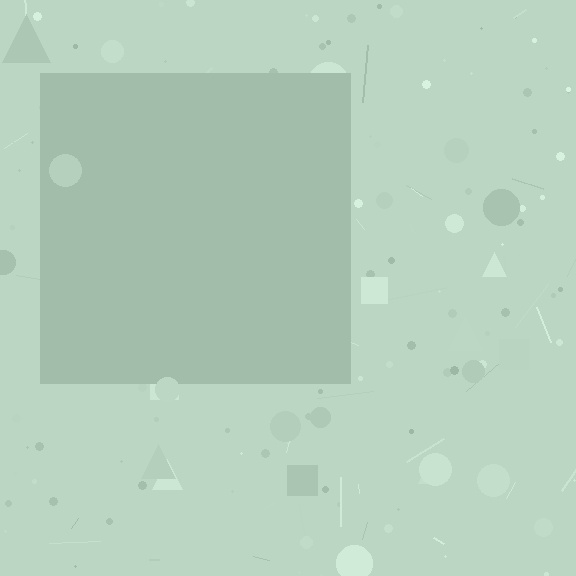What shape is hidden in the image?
A square is hidden in the image.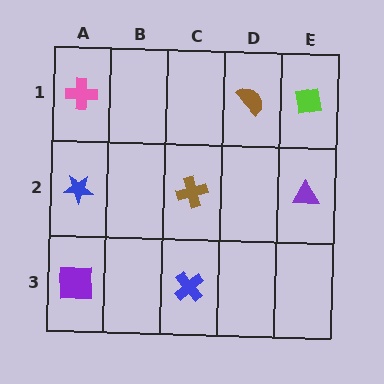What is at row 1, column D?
A brown semicircle.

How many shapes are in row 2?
3 shapes.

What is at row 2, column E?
A purple triangle.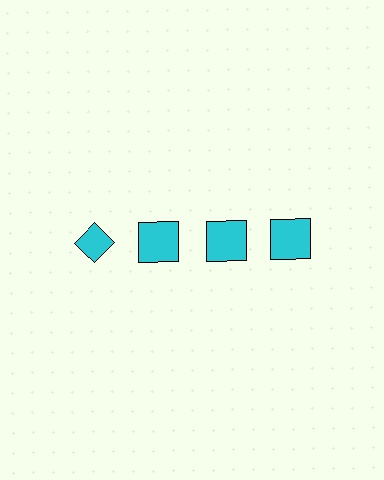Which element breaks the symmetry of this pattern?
The cyan diamond in the top row, leftmost column breaks the symmetry. All other shapes are cyan squares.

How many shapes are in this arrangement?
There are 4 shapes arranged in a grid pattern.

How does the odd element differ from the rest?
It has a different shape: diamond instead of square.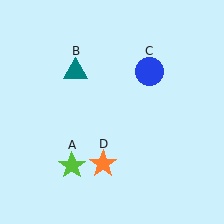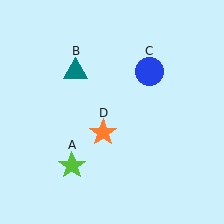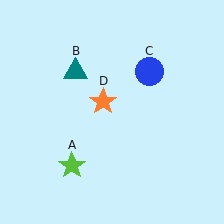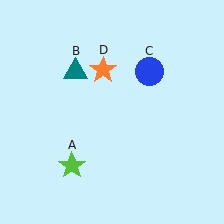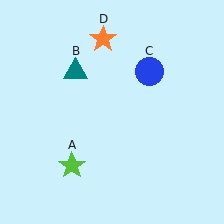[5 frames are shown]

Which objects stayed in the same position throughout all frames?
Lime star (object A) and teal triangle (object B) and blue circle (object C) remained stationary.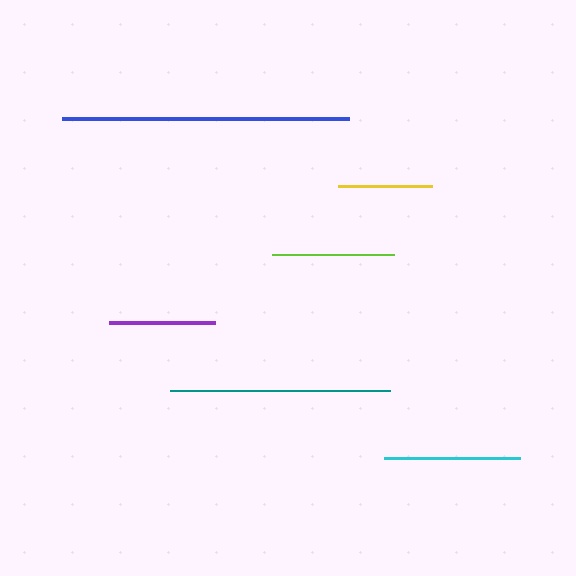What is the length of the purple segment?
The purple segment is approximately 106 pixels long.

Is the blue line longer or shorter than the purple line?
The blue line is longer than the purple line.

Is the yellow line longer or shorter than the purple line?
The purple line is longer than the yellow line.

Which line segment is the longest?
The blue line is the longest at approximately 287 pixels.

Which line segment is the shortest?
The yellow line is the shortest at approximately 94 pixels.